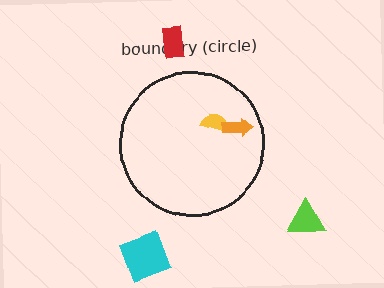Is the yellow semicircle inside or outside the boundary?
Inside.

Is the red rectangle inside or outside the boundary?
Outside.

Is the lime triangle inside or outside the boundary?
Outside.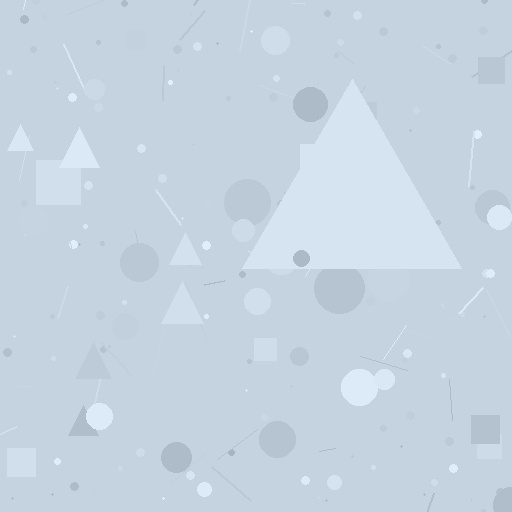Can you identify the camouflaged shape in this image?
The camouflaged shape is a triangle.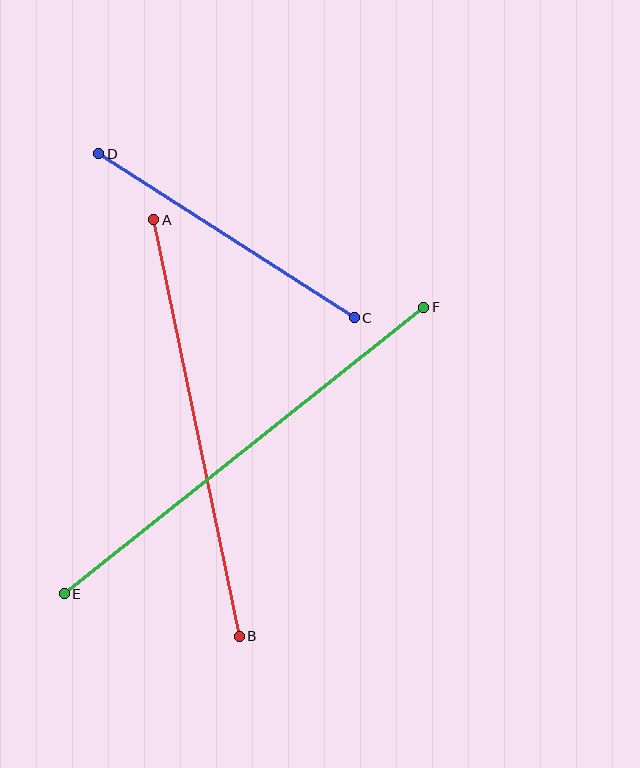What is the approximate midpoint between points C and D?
The midpoint is at approximately (226, 236) pixels.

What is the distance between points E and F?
The distance is approximately 460 pixels.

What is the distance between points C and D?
The distance is approximately 304 pixels.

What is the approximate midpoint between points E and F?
The midpoint is at approximately (244, 450) pixels.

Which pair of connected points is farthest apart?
Points E and F are farthest apart.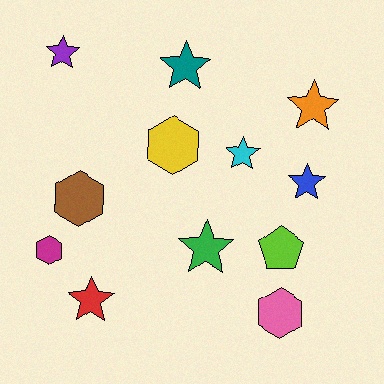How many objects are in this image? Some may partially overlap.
There are 12 objects.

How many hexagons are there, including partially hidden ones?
There are 4 hexagons.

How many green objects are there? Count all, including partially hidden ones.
There is 1 green object.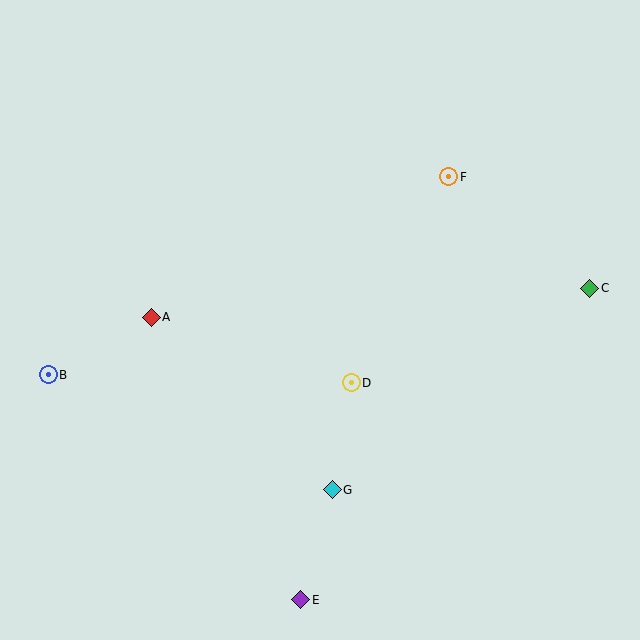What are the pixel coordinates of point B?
Point B is at (48, 375).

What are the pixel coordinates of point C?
Point C is at (590, 288).